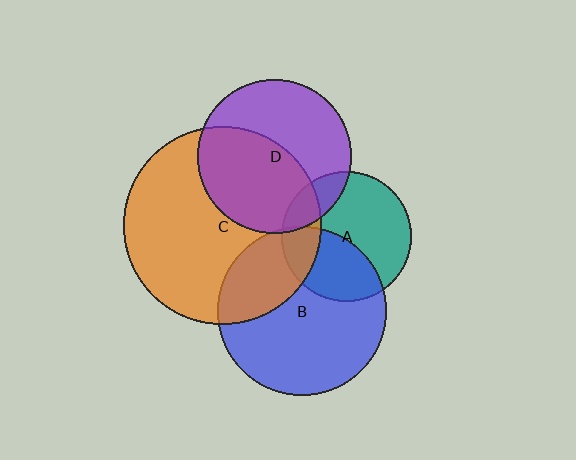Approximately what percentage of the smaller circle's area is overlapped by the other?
Approximately 15%.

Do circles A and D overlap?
Yes.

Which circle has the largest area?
Circle C (orange).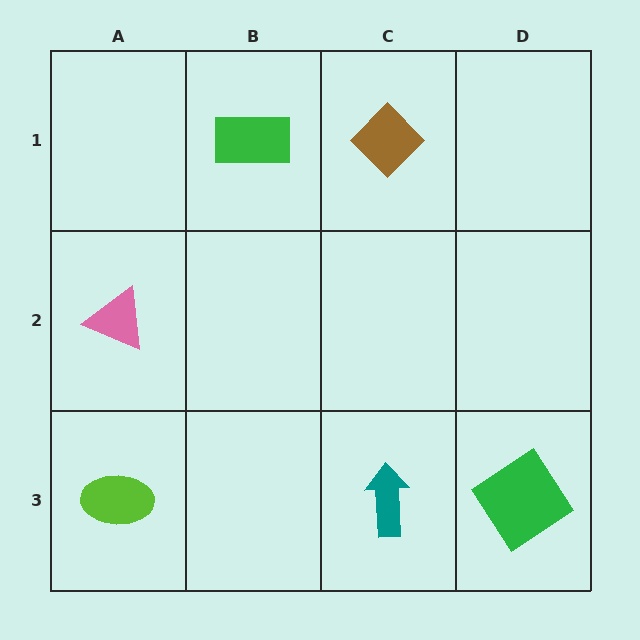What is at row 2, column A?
A pink triangle.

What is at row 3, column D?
A green diamond.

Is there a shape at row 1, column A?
No, that cell is empty.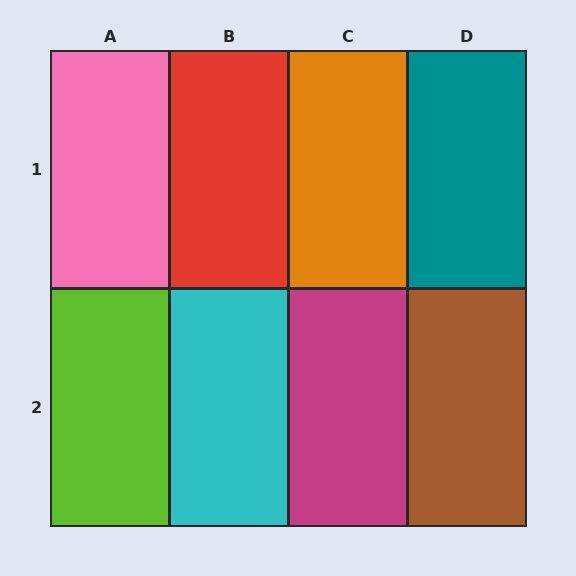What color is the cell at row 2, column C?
Magenta.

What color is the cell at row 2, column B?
Cyan.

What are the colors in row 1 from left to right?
Pink, red, orange, teal.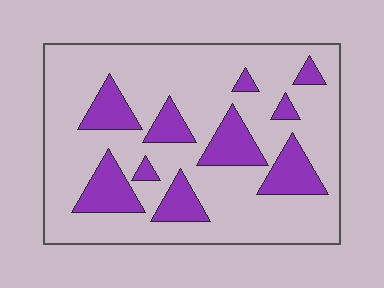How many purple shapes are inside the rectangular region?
10.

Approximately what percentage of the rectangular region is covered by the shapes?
Approximately 25%.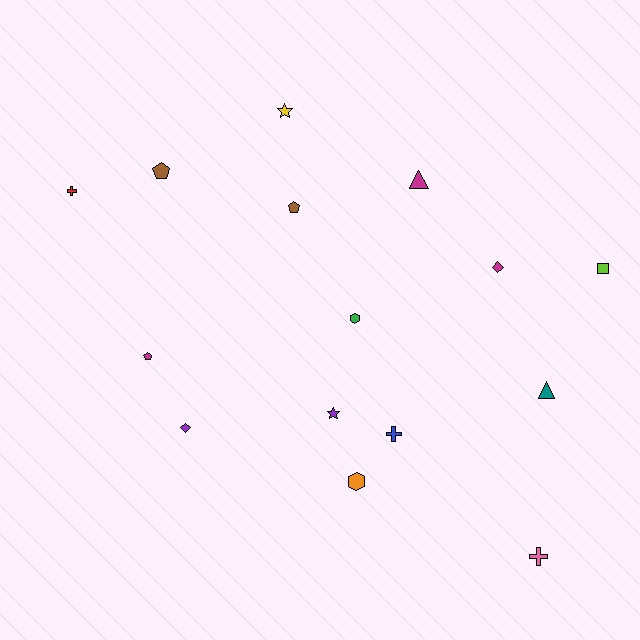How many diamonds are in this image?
There are 2 diamonds.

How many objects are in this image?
There are 15 objects.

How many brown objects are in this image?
There are 2 brown objects.